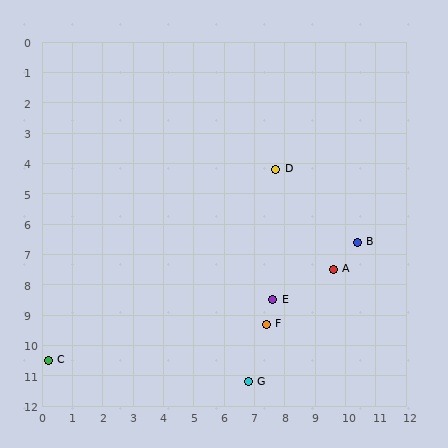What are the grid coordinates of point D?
Point D is at approximately (7.7, 4.2).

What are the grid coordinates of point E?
Point E is at approximately (7.6, 8.5).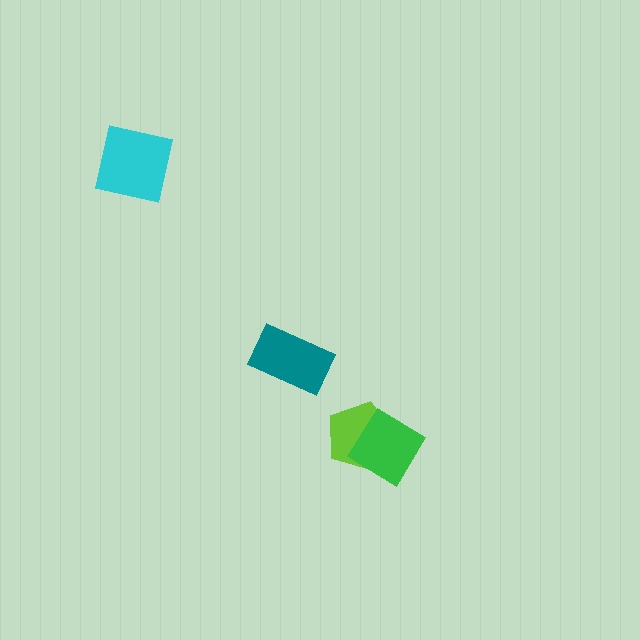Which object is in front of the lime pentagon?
The green diamond is in front of the lime pentagon.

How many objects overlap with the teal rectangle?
0 objects overlap with the teal rectangle.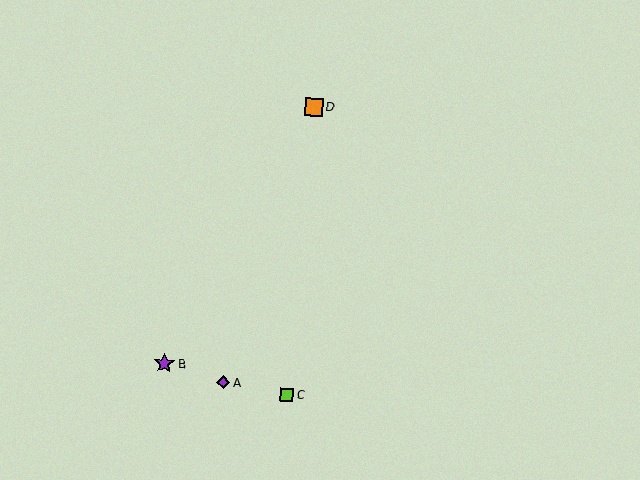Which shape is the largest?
The purple star (labeled B) is the largest.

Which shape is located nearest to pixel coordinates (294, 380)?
The lime square (labeled C) at (287, 395) is nearest to that location.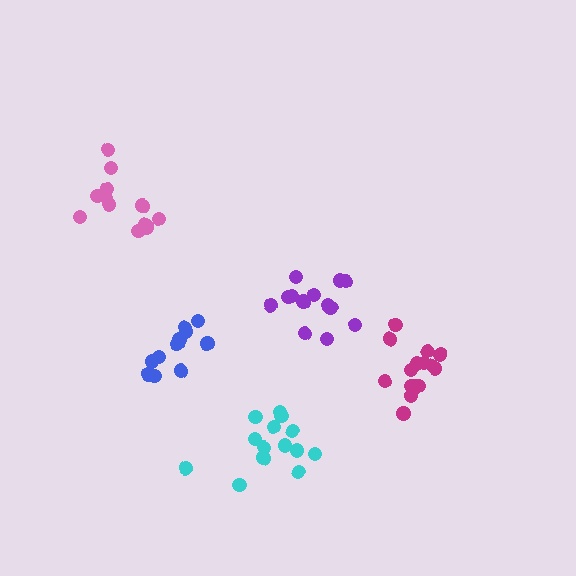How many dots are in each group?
Group 1: 11 dots, Group 2: 12 dots, Group 3: 13 dots, Group 4: 16 dots, Group 5: 14 dots (66 total).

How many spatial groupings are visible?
There are 5 spatial groupings.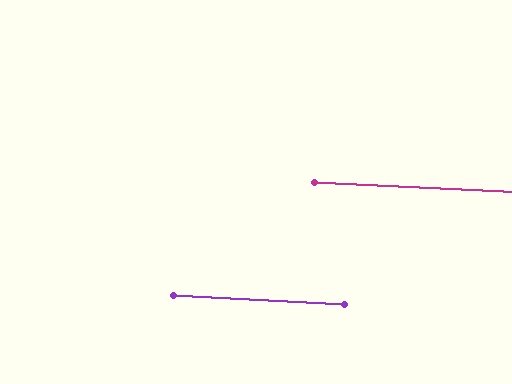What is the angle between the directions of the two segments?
Approximately 0 degrees.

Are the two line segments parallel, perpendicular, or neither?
Parallel — their directions differ by only 0.3°.